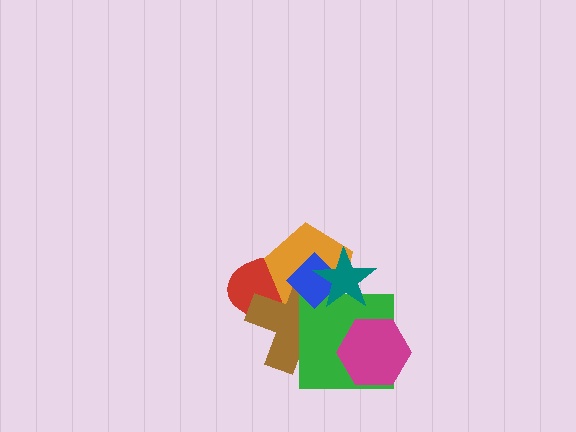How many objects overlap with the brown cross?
5 objects overlap with the brown cross.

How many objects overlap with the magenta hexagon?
1 object overlaps with the magenta hexagon.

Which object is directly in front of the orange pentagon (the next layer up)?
The brown cross is directly in front of the orange pentagon.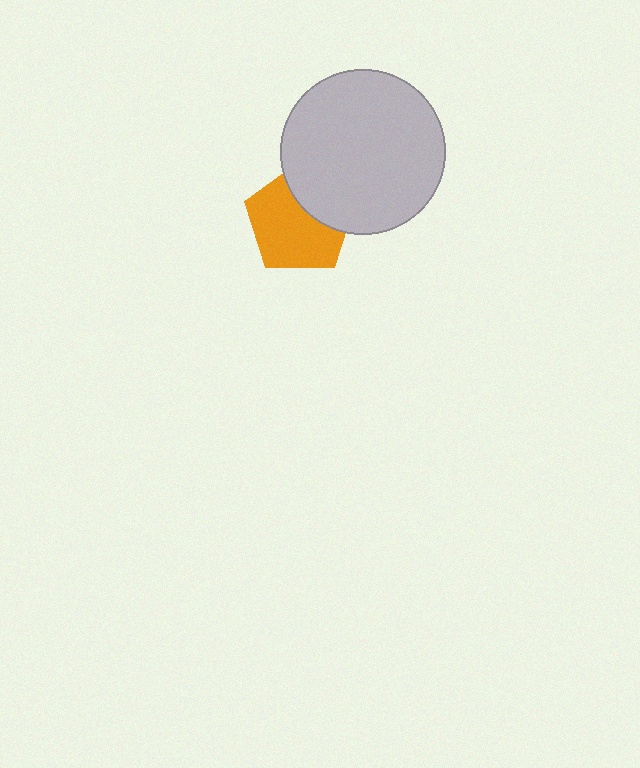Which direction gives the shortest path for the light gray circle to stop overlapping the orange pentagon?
Moving toward the upper-right gives the shortest separation.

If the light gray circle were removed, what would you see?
You would see the complete orange pentagon.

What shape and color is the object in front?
The object in front is a light gray circle.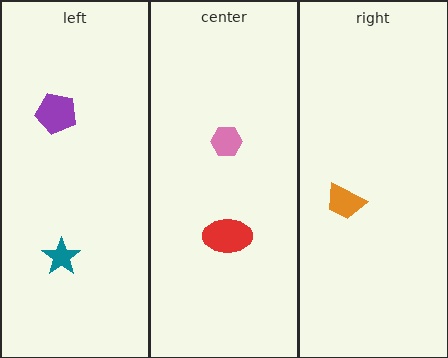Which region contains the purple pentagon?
The left region.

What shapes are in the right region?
The orange trapezoid.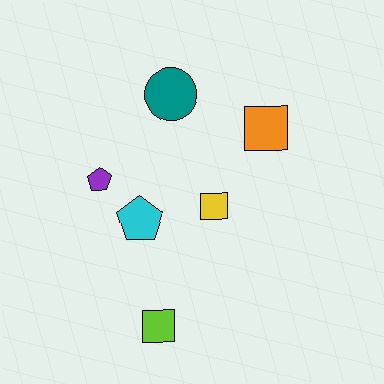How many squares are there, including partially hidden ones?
There are 3 squares.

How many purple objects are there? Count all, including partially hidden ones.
There is 1 purple object.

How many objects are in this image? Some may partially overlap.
There are 6 objects.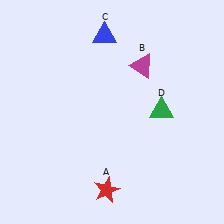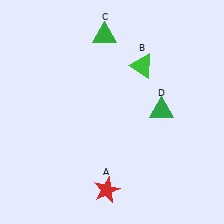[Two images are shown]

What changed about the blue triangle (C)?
In Image 1, C is blue. In Image 2, it changed to green.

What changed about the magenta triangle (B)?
In Image 1, B is magenta. In Image 2, it changed to green.